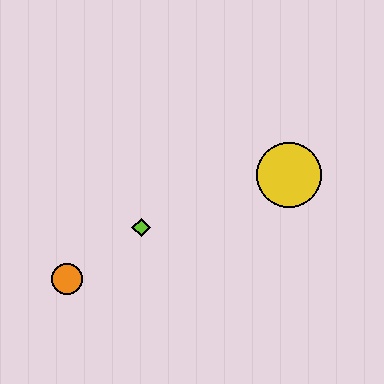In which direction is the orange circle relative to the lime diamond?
The orange circle is to the left of the lime diamond.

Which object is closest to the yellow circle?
The lime diamond is closest to the yellow circle.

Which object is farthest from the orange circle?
The yellow circle is farthest from the orange circle.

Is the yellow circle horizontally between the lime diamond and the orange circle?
No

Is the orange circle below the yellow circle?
Yes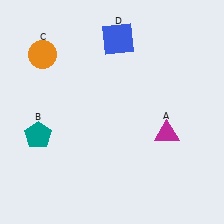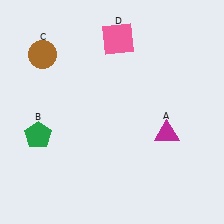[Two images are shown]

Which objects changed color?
B changed from teal to green. C changed from orange to brown. D changed from blue to pink.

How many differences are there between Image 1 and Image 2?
There are 3 differences between the two images.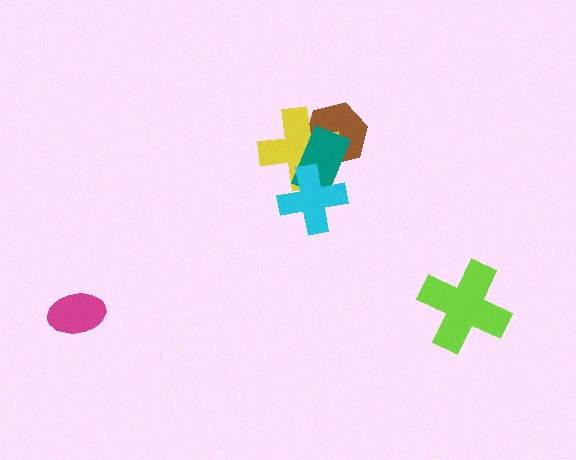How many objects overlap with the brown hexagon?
2 objects overlap with the brown hexagon.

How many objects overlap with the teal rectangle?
3 objects overlap with the teal rectangle.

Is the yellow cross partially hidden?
Yes, it is partially covered by another shape.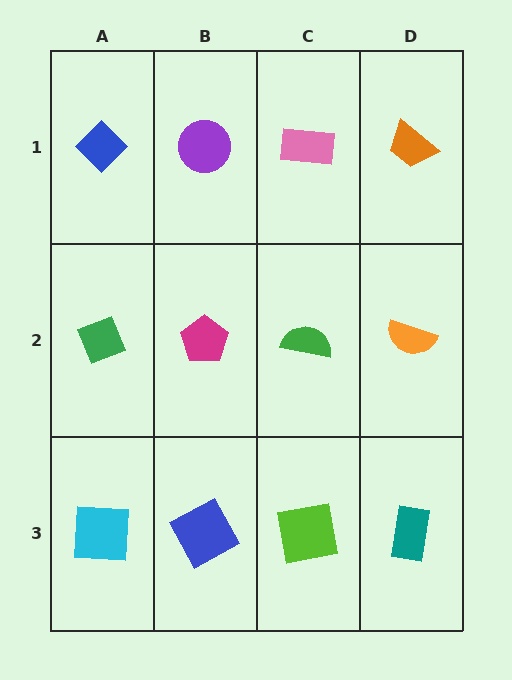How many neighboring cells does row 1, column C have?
3.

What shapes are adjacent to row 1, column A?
A green diamond (row 2, column A), a purple circle (row 1, column B).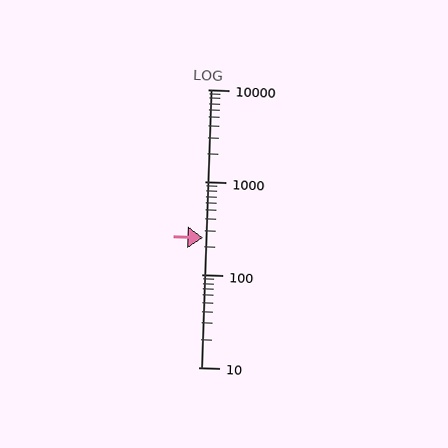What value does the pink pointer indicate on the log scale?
The pointer indicates approximately 250.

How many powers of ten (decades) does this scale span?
The scale spans 3 decades, from 10 to 10000.